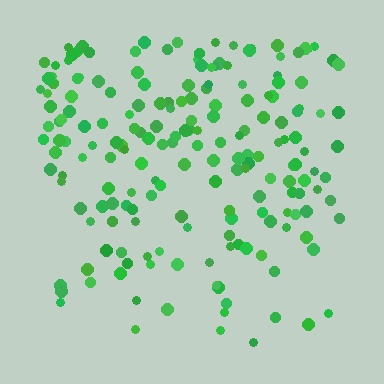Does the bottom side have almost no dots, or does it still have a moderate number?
Still a moderate number, just noticeably fewer than the top.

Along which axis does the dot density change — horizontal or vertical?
Vertical.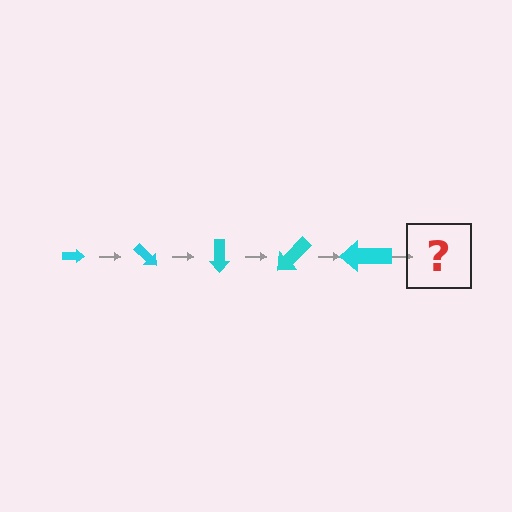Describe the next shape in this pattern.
It should be an arrow, larger than the previous one and rotated 225 degrees from the start.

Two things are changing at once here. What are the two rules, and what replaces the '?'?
The two rules are that the arrow grows larger each step and it rotates 45 degrees each step. The '?' should be an arrow, larger than the previous one and rotated 225 degrees from the start.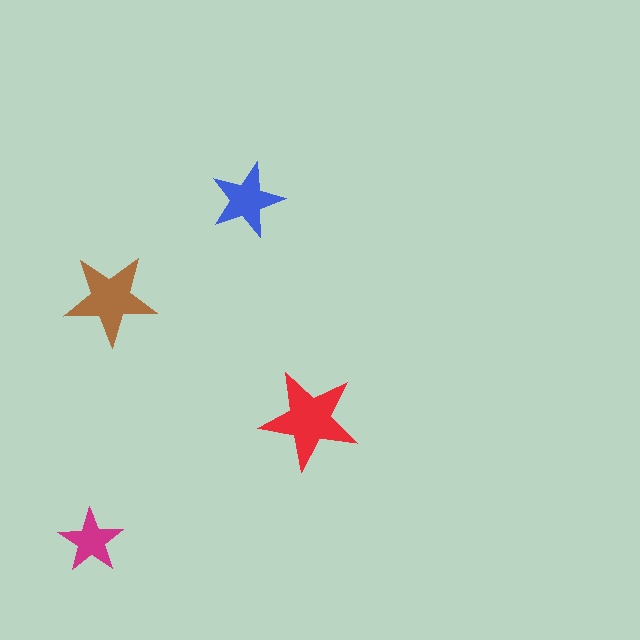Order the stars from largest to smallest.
the red one, the brown one, the blue one, the magenta one.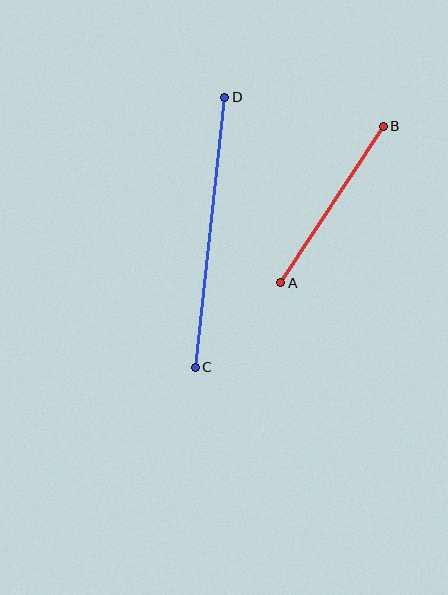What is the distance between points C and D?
The distance is approximately 272 pixels.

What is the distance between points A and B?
The distance is approximately 187 pixels.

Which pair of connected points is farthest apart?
Points C and D are farthest apart.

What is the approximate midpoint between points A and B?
The midpoint is at approximately (332, 204) pixels.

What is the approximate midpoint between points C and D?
The midpoint is at approximately (210, 232) pixels.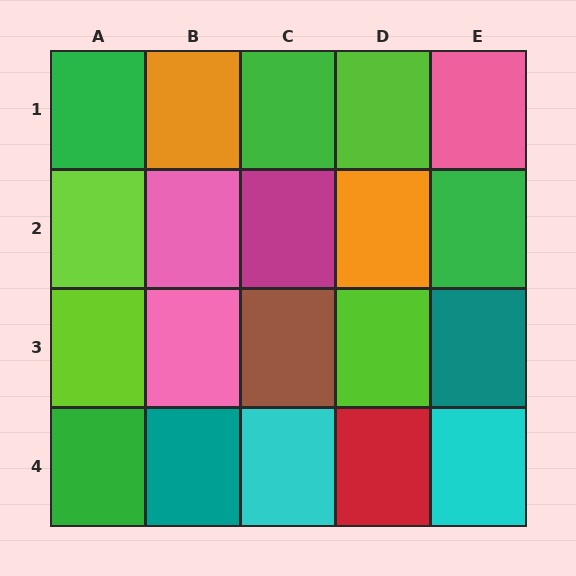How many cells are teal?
2 cells are teal.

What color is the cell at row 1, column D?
Lime.